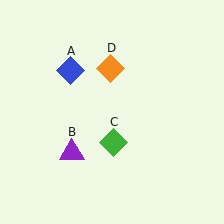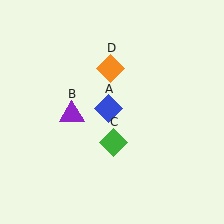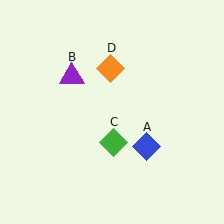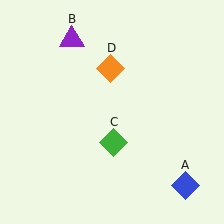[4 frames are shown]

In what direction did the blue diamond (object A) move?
The blue diamond (object A) moved down and to the right.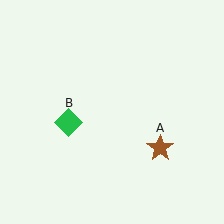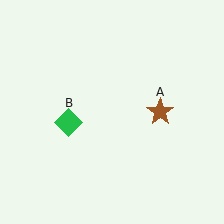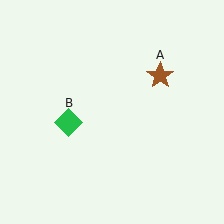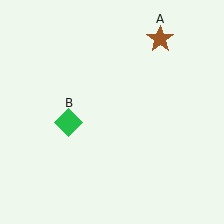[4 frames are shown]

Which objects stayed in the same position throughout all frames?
Green diamond (object B) remained stationary.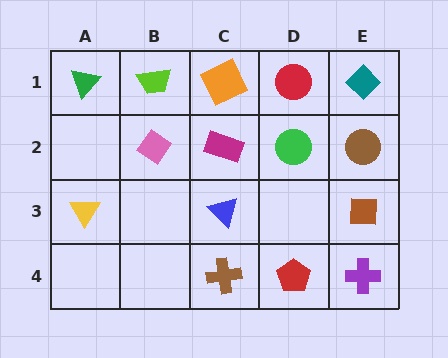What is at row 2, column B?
A pink diamond.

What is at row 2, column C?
A magenta rectangle.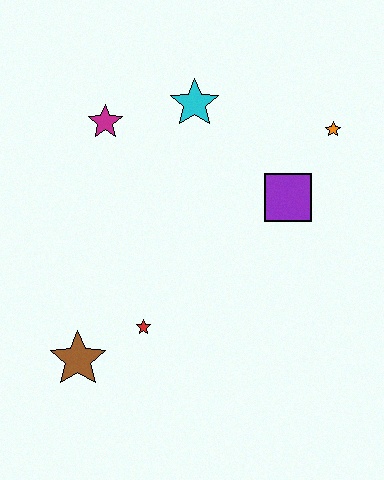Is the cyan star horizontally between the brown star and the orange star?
Yes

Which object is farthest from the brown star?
The orange star is farthest from the brown star.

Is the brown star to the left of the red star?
Yes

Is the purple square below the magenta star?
Yes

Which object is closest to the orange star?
The purple square is closest to the orange star.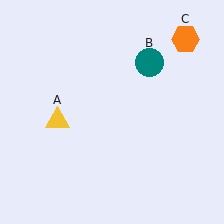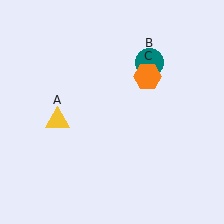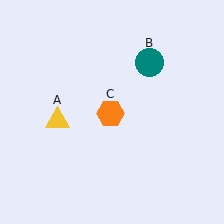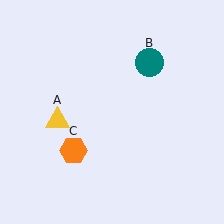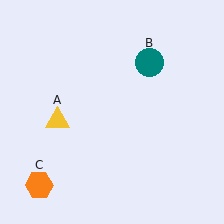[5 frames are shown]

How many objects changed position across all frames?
1 object changed position: orange hexagon (object C).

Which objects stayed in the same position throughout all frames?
Yellow triangle (object A) and teal circle (object B) remained stationary.